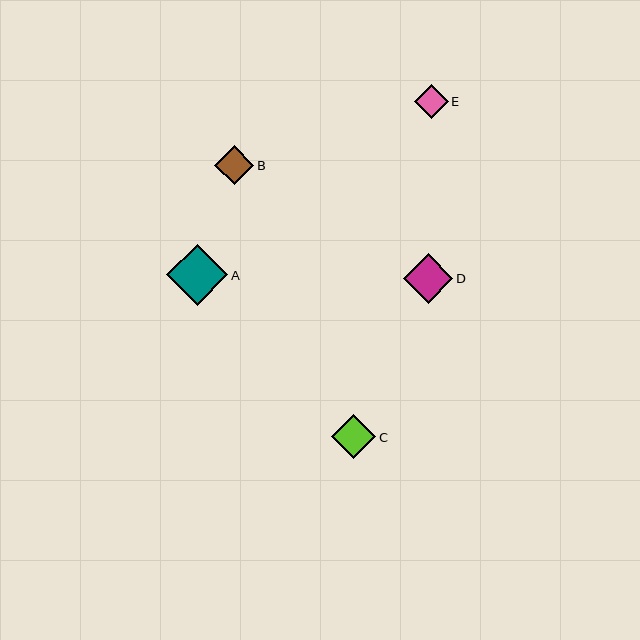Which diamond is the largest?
Diamond A is the largest with a size of approximately 61 pixels.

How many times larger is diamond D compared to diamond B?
Diamond D is approximately 1.3 times the size of diamond B.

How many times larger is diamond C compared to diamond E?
Diamond C is approximately 1.3 times the size of diamond E.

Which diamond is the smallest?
Diamond E is the smallest with a size of approximately 34 pixels.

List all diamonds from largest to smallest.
From largest to smallest: A, D, C, B, E.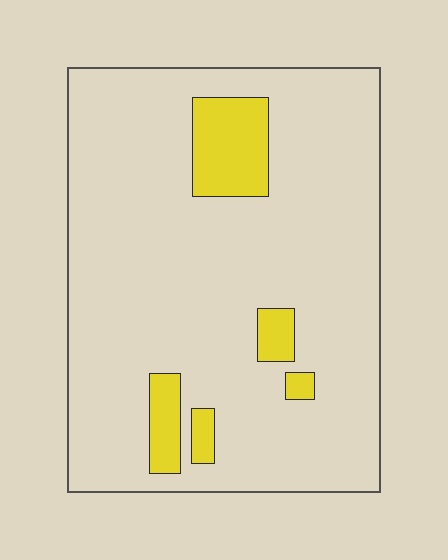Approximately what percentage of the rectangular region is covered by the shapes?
Approximately 10%.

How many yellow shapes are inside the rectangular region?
5.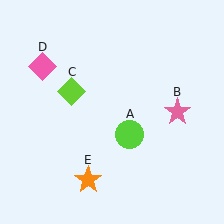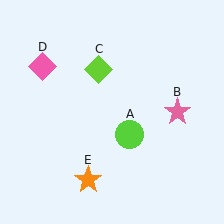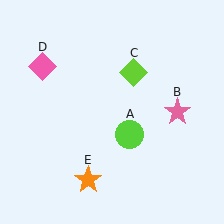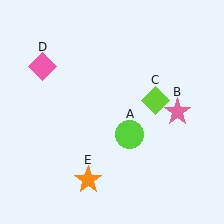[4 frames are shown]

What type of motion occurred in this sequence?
The lime diamond (object C) rotated clockwise around the center of the scene.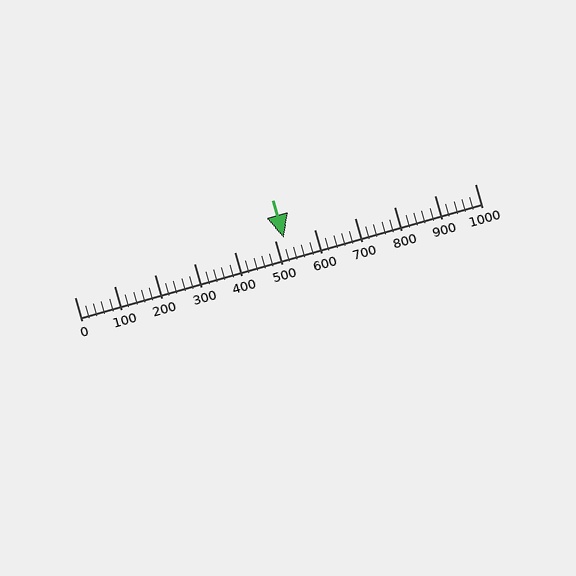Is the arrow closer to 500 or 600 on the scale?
The arrow is closer to 500.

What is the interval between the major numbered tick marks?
The major tick marks are spaced 100 units apart.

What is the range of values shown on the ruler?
The ruler shows values from 0 to 1000.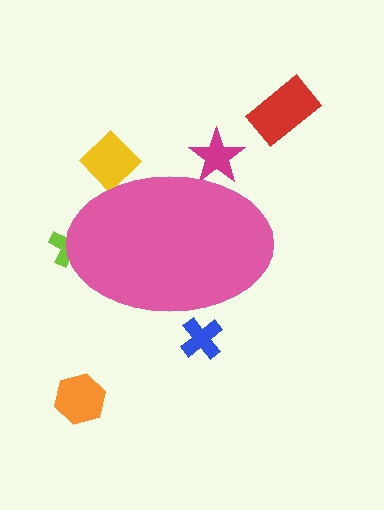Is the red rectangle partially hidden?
No, the red rectangle is fully visible.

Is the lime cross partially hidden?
Yes, the lime cross is partially hidden behind the pink ellipse.